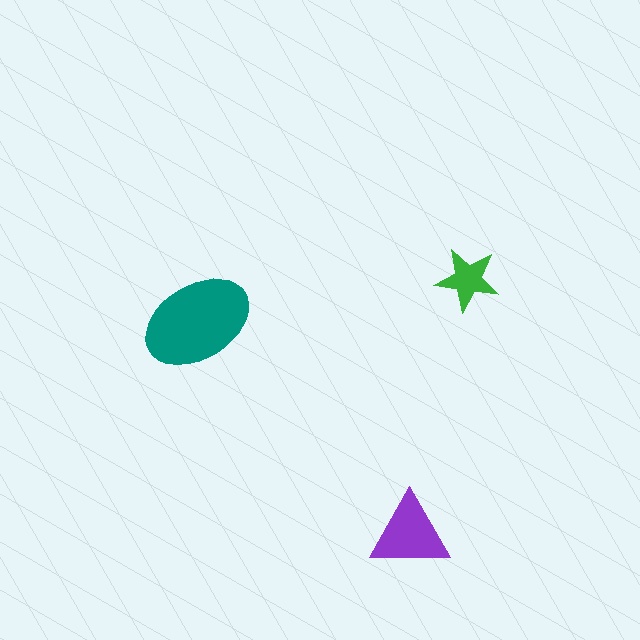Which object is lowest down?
The purple triangle is bottommost.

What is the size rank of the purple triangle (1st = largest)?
2nd.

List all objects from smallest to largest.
The green star, the purple triangle, the teal ellipse.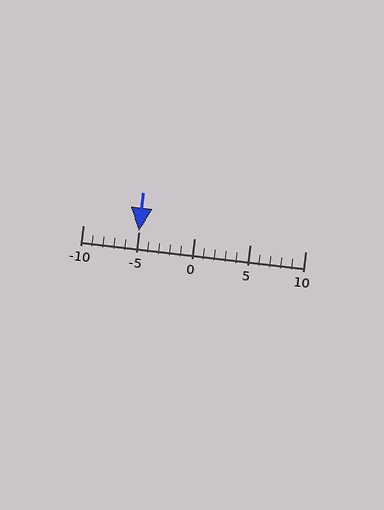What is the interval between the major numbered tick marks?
The major tick marks are spaced 5 units apart.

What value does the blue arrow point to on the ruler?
The blue arrow points to approximately -5.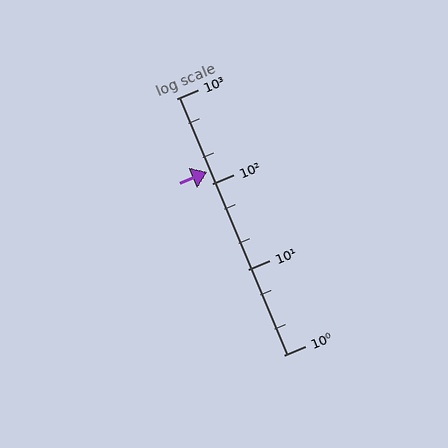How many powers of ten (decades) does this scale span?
The scale spans 3 decades, from 1 to 1000.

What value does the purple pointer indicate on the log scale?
The pointer indicates approximately 140.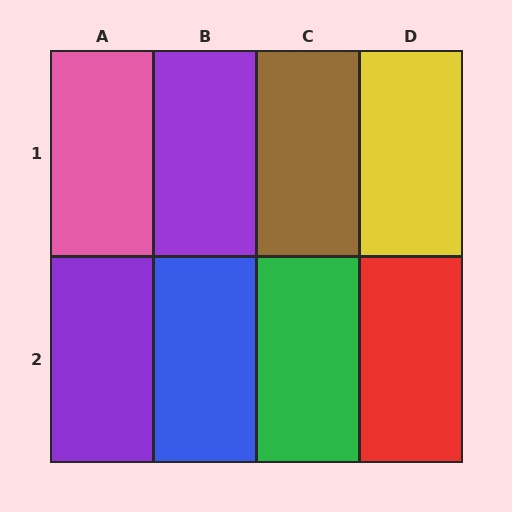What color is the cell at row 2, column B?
Blue.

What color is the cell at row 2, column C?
Green.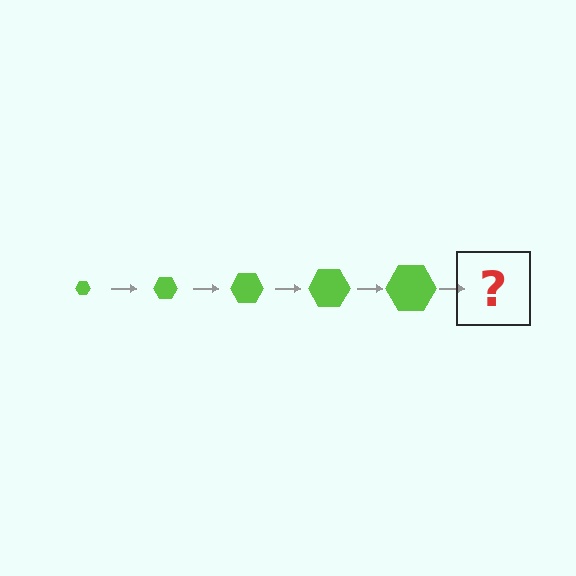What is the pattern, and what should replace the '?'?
The pattern is that the hexagon gets progressively larger each step. The '?' should be a lime hexagon, larger than the previous one.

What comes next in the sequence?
The next element should be a lime hexagon, larger than the previous one.